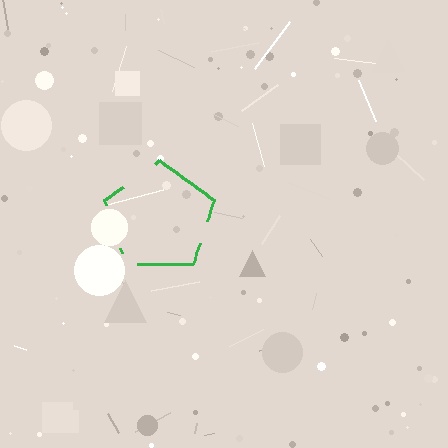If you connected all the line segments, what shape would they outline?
They would outline a pentagon.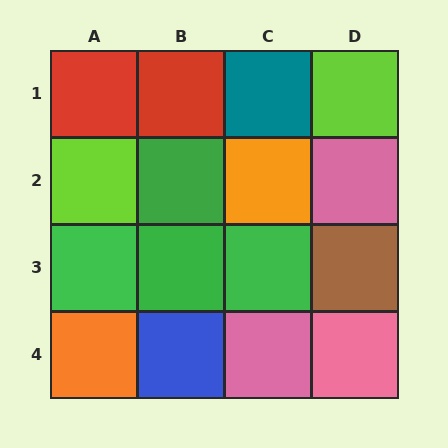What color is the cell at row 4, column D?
Pink.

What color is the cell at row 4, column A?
Orange.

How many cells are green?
4 cells are green.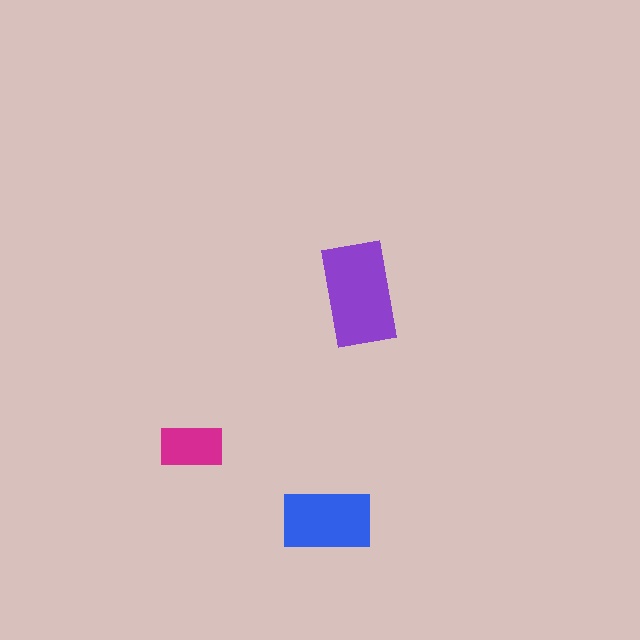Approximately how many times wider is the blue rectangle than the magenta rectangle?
About 1.5 times wider.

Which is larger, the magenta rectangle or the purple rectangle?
The purple one.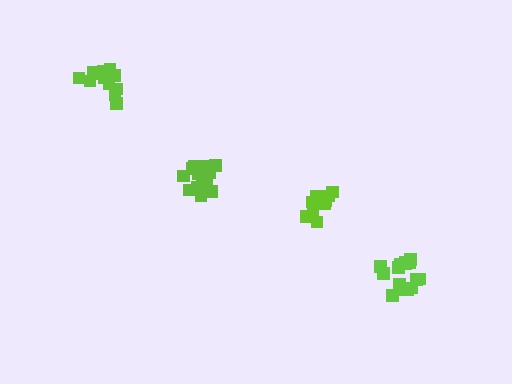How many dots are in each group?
Group 1: 13 dots, Group 2: 14 dots, Group 3: 15 dots, Group 4: 12 dots (54 total).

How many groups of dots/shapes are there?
There are 4 groups.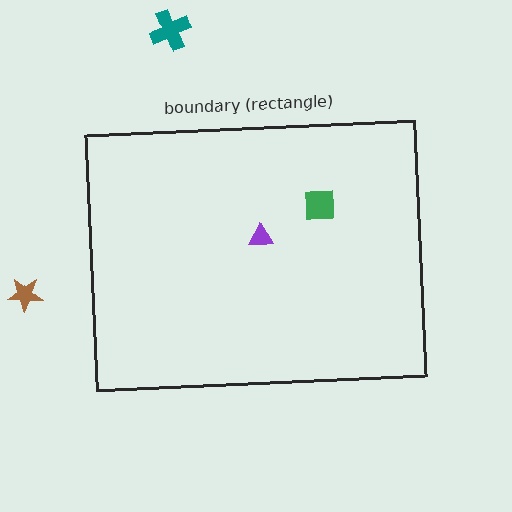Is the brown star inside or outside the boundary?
Outside.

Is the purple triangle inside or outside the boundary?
Inside.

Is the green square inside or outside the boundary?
Inside.